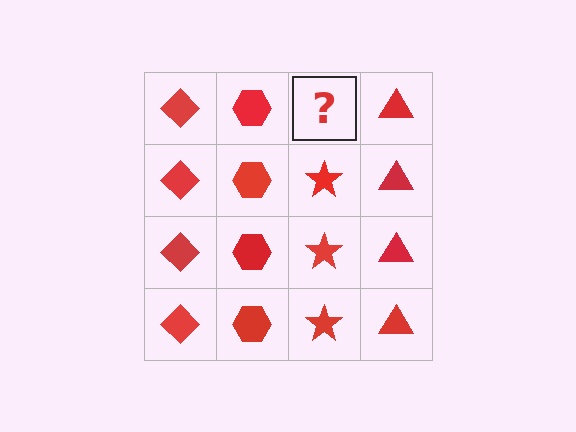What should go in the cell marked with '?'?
The missing cell should contain a red star.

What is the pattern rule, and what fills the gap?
The rule is that each column has a consistent shape. The gap should be filled with a red star.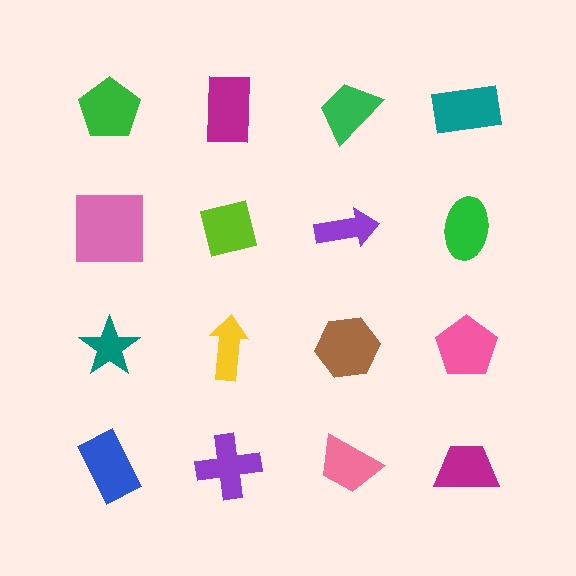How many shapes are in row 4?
4 shapes.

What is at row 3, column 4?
A pink pentagon.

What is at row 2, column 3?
A purple arrow.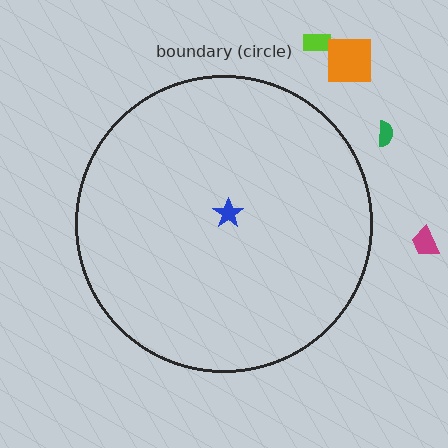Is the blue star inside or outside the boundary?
Inside.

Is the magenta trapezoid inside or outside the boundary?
Outside.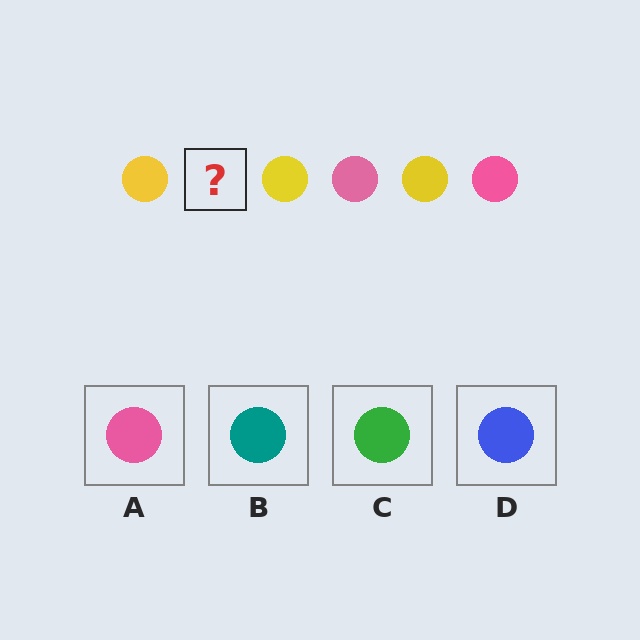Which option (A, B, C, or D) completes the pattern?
A.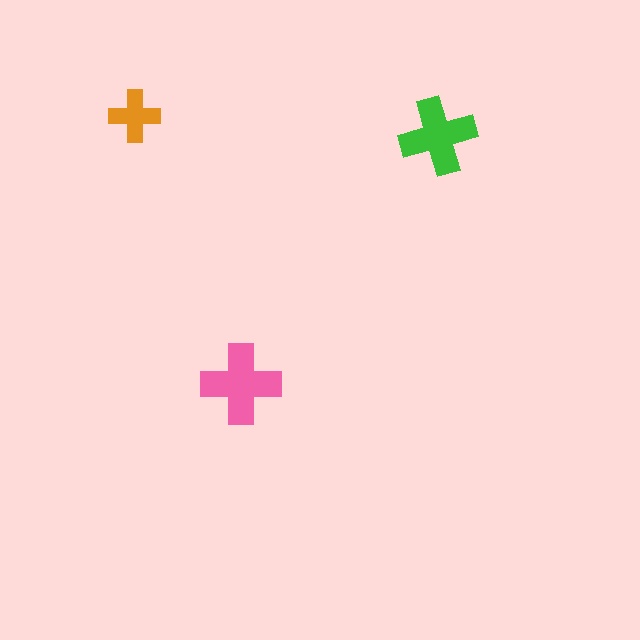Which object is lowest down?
The pink cross is bottommost.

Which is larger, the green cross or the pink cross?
The pink one.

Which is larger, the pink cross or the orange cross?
The pink one.